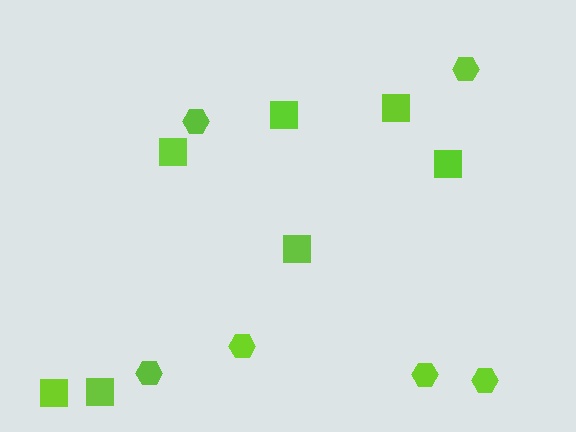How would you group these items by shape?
There are 2 groups: one group of hexagons (6) and one group of squares (7).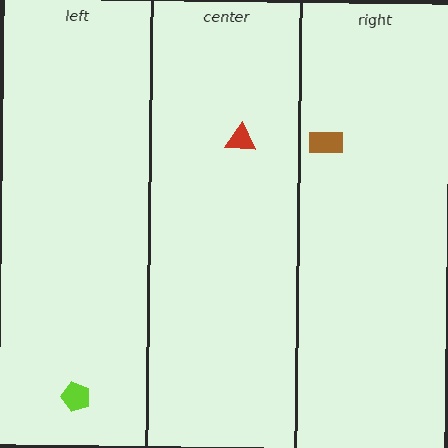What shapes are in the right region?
The brown rectangle.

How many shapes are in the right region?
1.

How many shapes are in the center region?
1.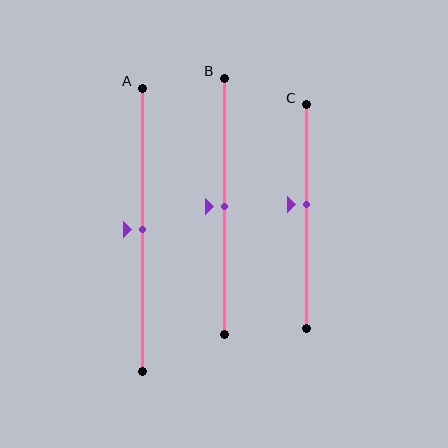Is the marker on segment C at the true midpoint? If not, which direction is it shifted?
No, the marker on segment C is shifted upward by about 5% of the segment length.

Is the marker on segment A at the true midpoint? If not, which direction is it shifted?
Yes, the marker on segment A is at the true midpoint.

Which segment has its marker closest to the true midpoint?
Segment A has its marker closest to the true midpoint.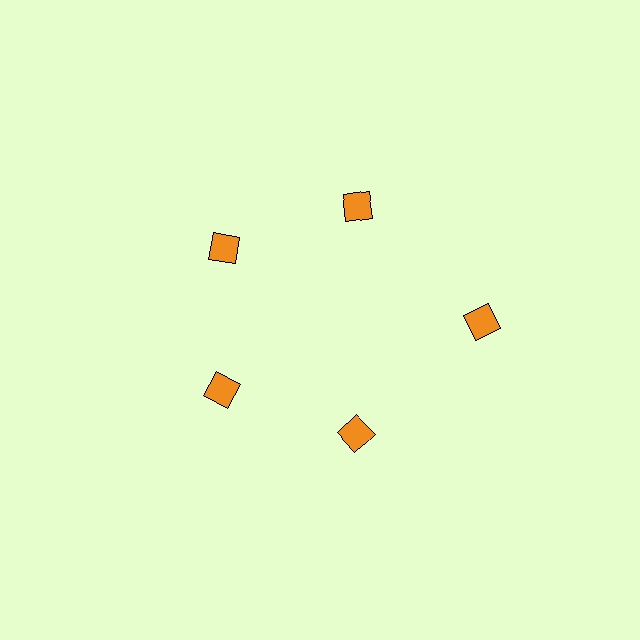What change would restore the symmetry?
The symmetry would be restored by moving it inward, back onto the ring so that all 5 diamonds sit at equal angles and equal distance from the center.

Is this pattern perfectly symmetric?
No. The 5 orange diamonds are arranged in a ring, but one element near the 3 o'clock position is pushed outward from the center, breaking the 5-fold rotational symmetry.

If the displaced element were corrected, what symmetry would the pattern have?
It would have 5-fold rotational symmetry — the pattern would map onto itself every 72 degrees.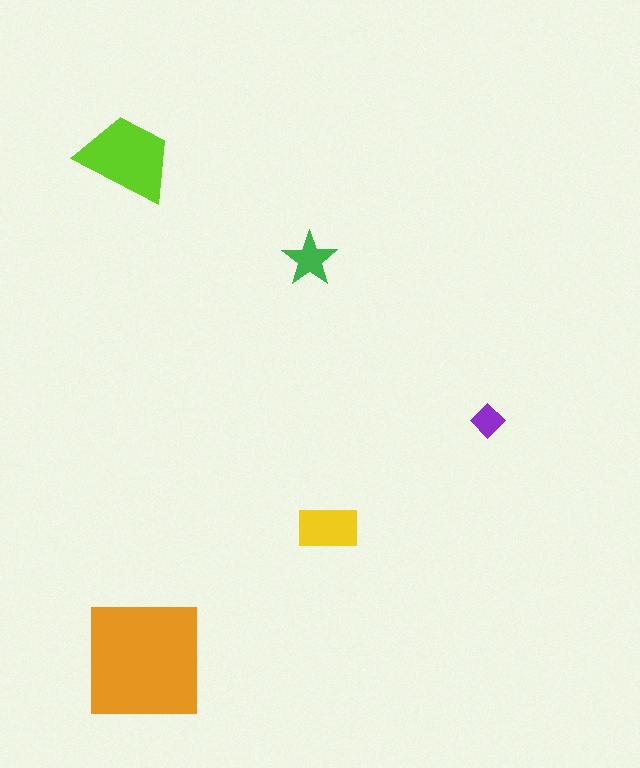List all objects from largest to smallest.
The orange square, the lime trapezoid, the yellow rectangle, the green star, the purple diamond.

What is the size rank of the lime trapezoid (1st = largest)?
2nd.